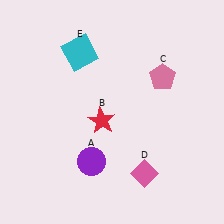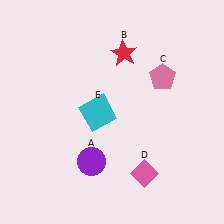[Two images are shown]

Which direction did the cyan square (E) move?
The cyan square (E) moved down.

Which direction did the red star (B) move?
The red star (B) moved up.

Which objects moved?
The objects that moved are: the red star (B), the cyan square (E).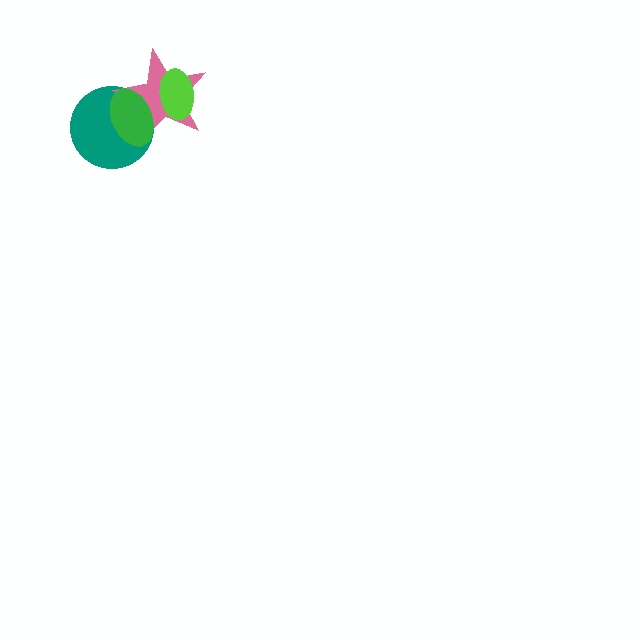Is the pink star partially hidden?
Yes, it is partially covered by another shape.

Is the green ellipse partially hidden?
No, no other shape covers it.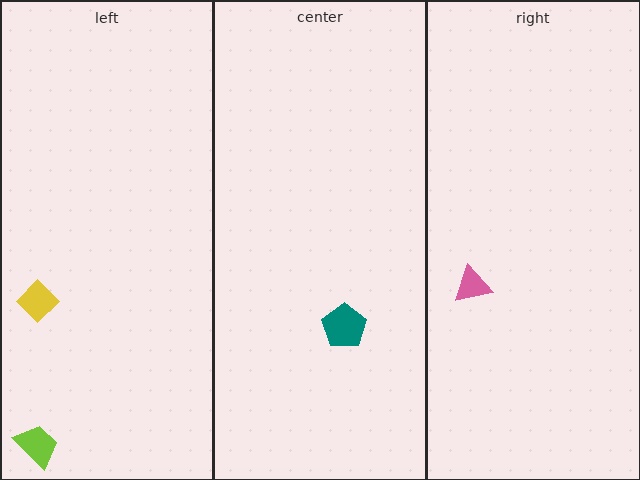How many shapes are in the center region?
1.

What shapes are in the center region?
The teal pentagon.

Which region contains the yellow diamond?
The left region.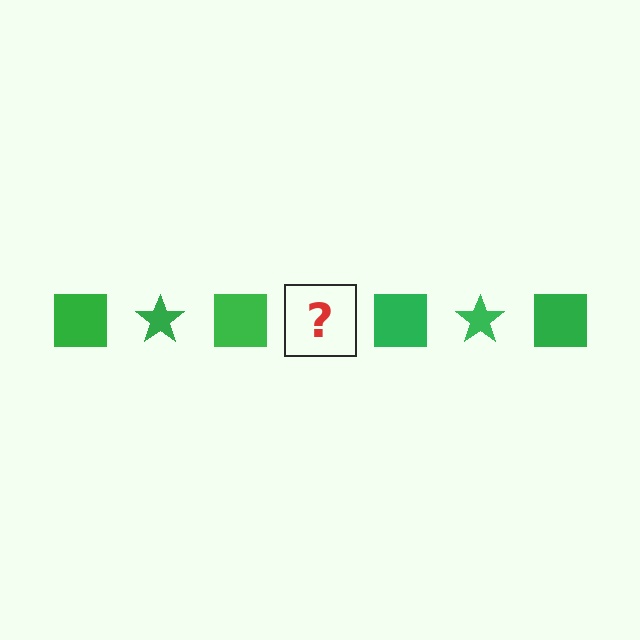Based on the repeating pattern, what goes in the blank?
The blank should be a green star.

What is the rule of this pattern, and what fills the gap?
The rule is that the pattern cycles through square, star shapes in green. The gap should be filled with a green star.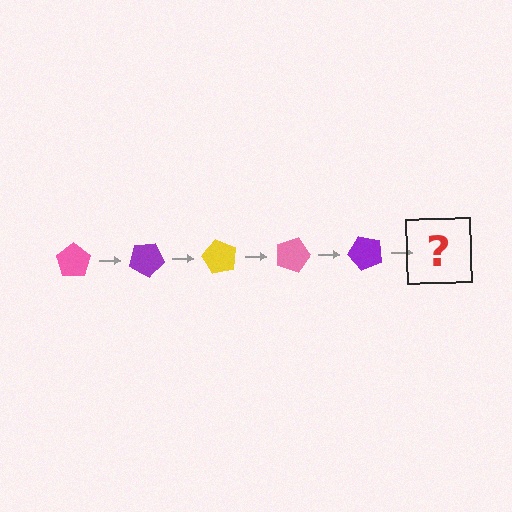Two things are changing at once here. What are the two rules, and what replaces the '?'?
The two rules are that it rotates 30 degrees each step and the color cycles through pink, purple, and yellow. The '?' should be a yellow pentagon, rotated 150 degrees from the start.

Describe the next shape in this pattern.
It should be a yellow pentagon, rotated 150 degrees from the start.